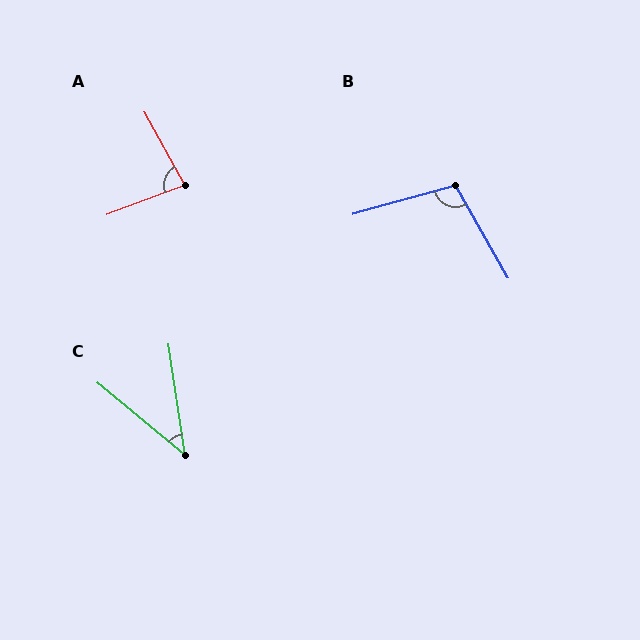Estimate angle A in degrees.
Approximately 82 degrees.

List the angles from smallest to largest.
C (42°), A (82°), B (104°).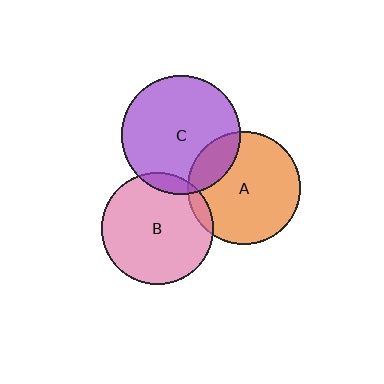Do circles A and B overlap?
Yes.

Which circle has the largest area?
Circle C (purple).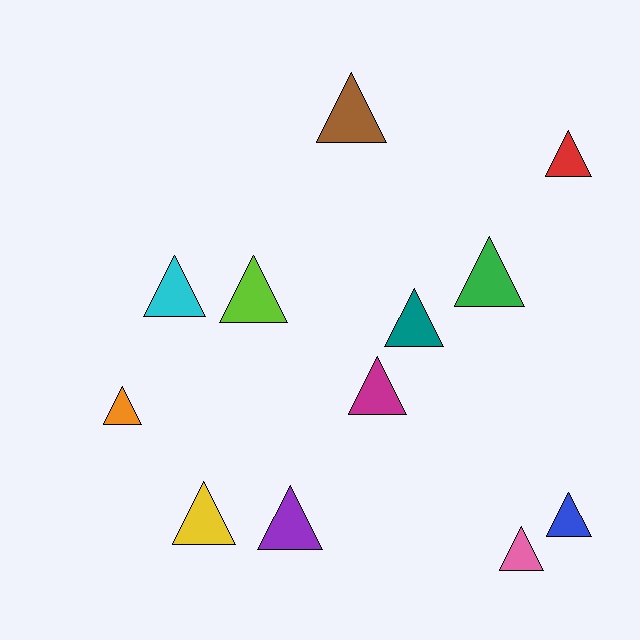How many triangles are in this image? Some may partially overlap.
There are 12 triangles.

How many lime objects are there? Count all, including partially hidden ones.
There is 1 lime object.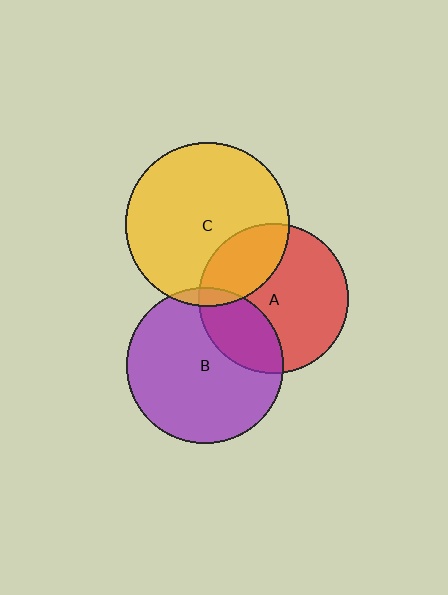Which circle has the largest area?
Circle C (yellow).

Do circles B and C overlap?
Yes.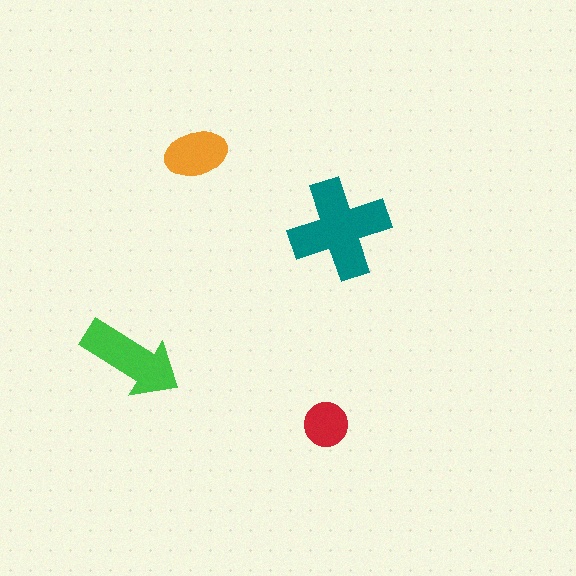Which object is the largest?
The teal cross.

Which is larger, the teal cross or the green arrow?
The teal cross.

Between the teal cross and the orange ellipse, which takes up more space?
The teal cross.